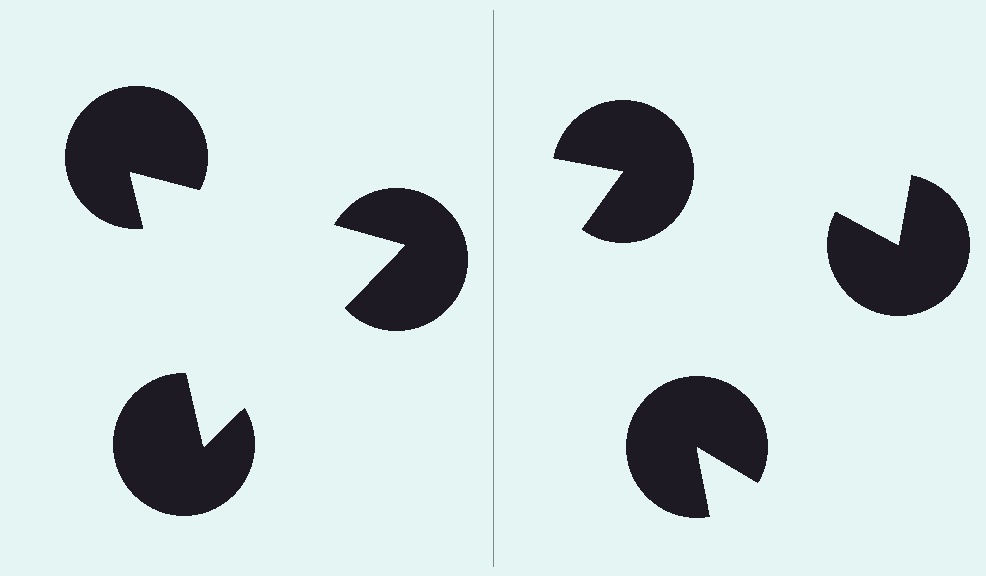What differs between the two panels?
The pac-man discs are positioned identically on both sides; only the wedge orientations differ. On the left they align to a triangle; on the right they are misaligned.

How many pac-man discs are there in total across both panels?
6 — 3 on each side.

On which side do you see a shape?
An illusory triangle appears on the left side. On the right side the wedge cuts are rotated, so no coherent shape forms.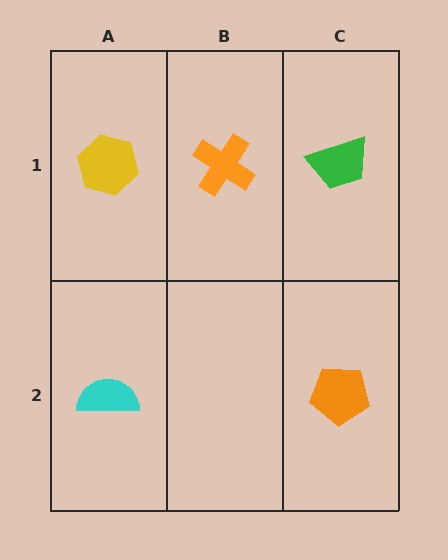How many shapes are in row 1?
3 shapes.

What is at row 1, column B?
An orange cross.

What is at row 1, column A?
A yellow hexagon.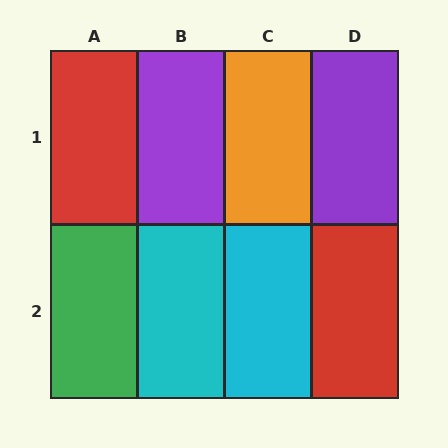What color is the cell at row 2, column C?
Cyan.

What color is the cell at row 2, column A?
Green.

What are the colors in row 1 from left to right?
Red, purple, orange, purple.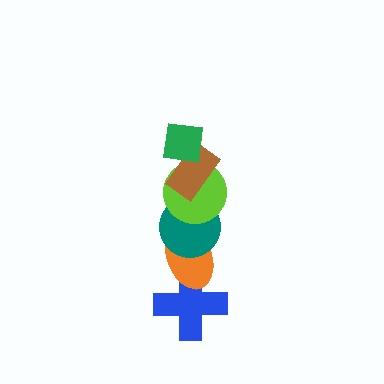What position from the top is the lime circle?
The lime circle is 3rd from the top.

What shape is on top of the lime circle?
The brown rectangle is on top of the lime circle.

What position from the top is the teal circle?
The teal circle is 4th from the top.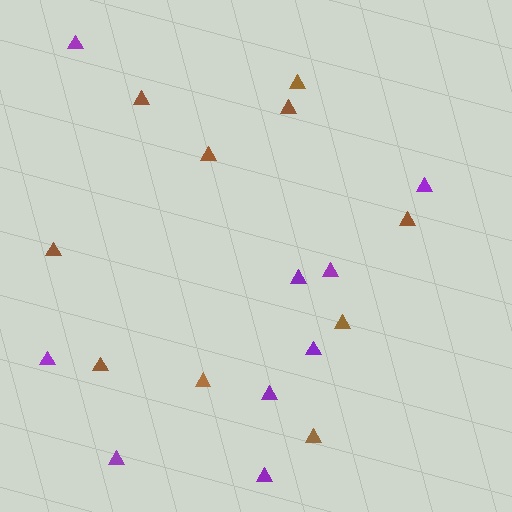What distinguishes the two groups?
There are 2 groups: one group of brown triangles (10) and one group of purple triangles (9).